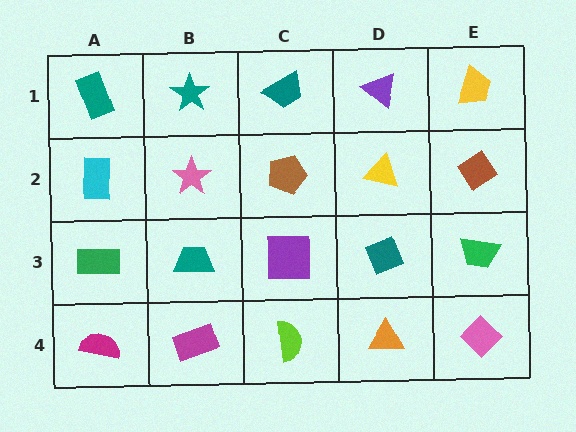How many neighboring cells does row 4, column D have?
3.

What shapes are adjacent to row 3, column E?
A brown diamond (row 2, column E), a pink diamond (row 4, column E), a teal diamond (row 3, column D).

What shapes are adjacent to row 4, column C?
A purple square (row 3, column C), a magenta rectangle (row 4, column B), an orange triangle (row 4, column D).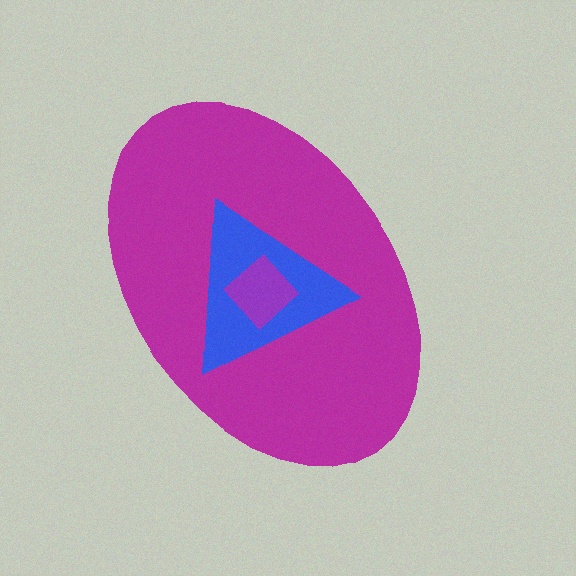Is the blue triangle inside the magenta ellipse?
Yes.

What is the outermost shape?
The magenta ellipse.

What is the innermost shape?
The purple diamond.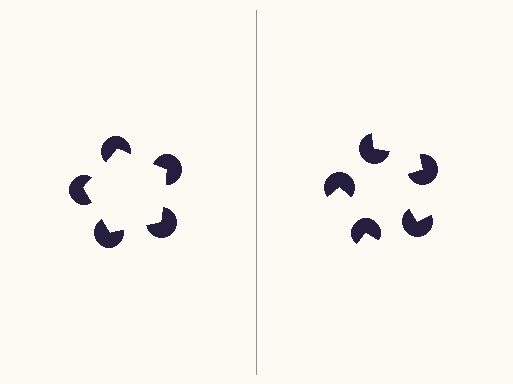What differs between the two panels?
The pac-man discs are positioned identically on both sides; only the wedge orientations differ. On the left they align to a pentagon; on the right they are misaligned.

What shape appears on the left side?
An illusory pentagon.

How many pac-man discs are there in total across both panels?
10 — 5 on each side.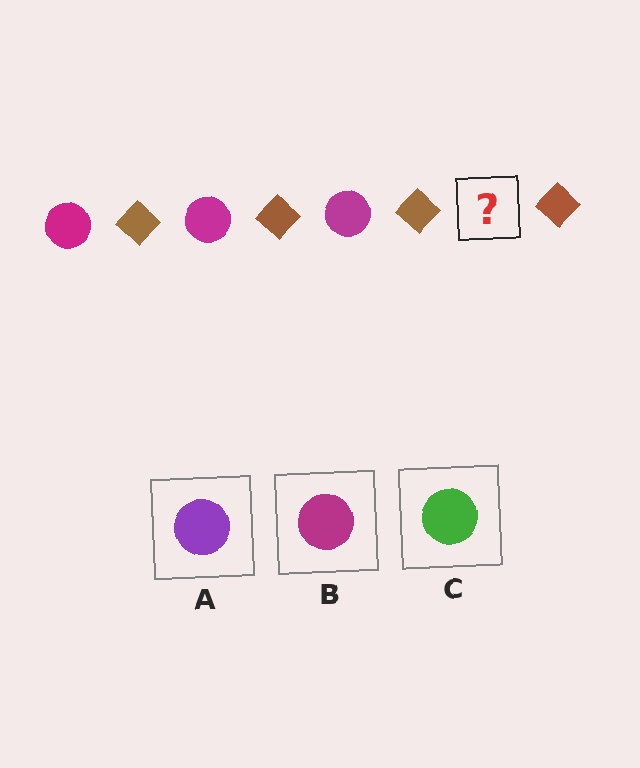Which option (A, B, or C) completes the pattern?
B.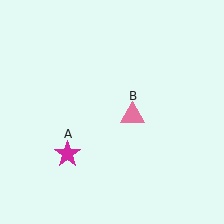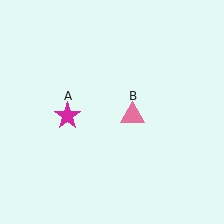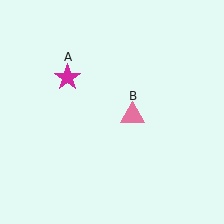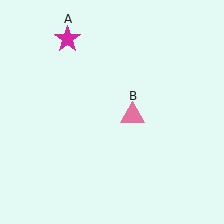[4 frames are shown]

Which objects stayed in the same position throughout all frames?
Pink triangle (object B) remained stationary.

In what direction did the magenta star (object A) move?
The magenta star (object A) moved up.